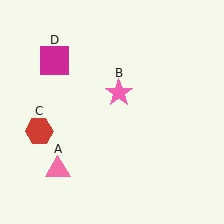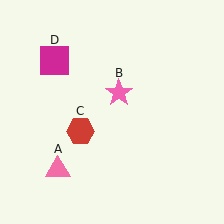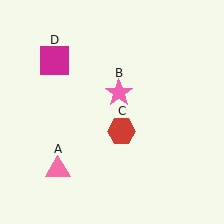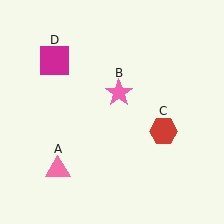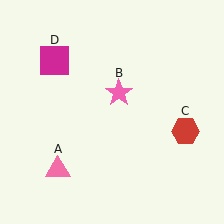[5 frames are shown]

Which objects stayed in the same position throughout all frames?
Pink triangle (object A) and pink star (object B) and magenta square (object D) remained stationary.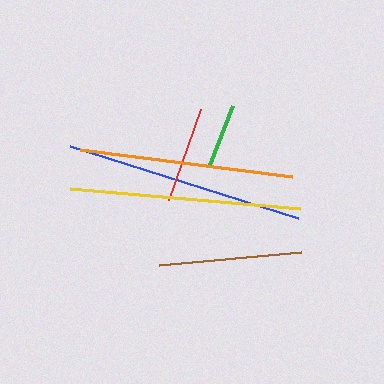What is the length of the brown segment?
The brown segment is approximately 143 pixels long.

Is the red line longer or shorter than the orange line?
The orange line is longer than the red line.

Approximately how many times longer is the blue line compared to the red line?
The blue line is approximately 2.5 times the length of the red line.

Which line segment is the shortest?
The green line is the shortest at approximately 64 pixels.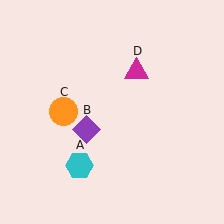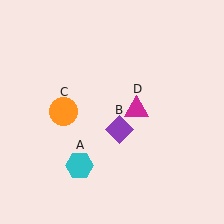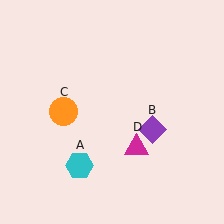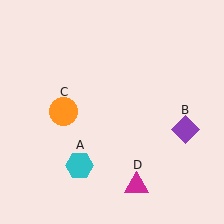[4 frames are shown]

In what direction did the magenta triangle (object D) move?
The magenta triangle (object D) moved down.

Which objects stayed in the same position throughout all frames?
Cyan hexagon (object A) and orange circle (object C) remained stationary.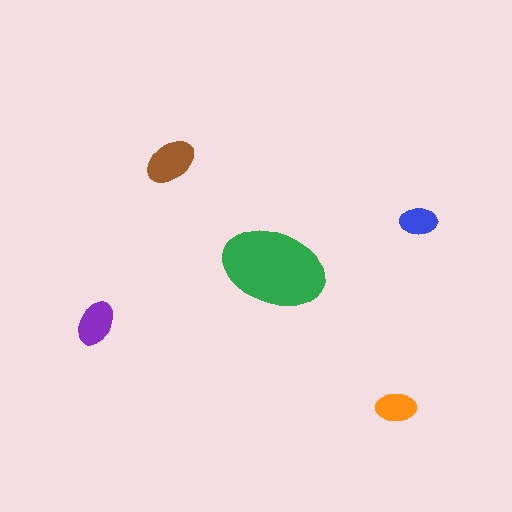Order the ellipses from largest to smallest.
the green one, the brown one, the purple one, the orange one, the blue one.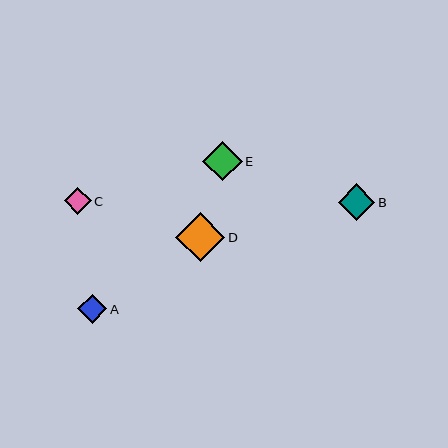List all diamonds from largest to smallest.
From largest to smallest: D, E, B, A, C.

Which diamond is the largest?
Diamond D is the largest with a size of approximately 49 pixels.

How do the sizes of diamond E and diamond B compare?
Diamond E and diamond B are approximately the same size.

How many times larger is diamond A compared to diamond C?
Diamond A is approximately 1.1 times the size of diamond C.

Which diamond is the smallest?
Diamond C is the smallest with a size of approximately 26 pixels.